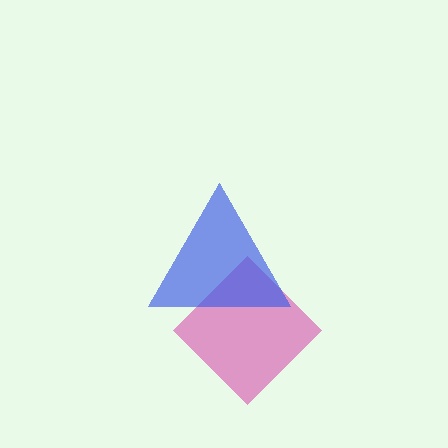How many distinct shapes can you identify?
There are 2 distinct shapes: a magenta diamond, a blue triangle.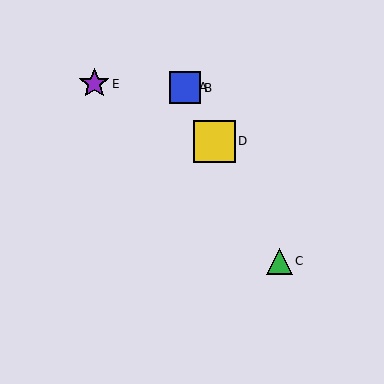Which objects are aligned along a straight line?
Objects A, B, C, D are aligned along a straight line.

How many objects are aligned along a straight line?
4 objects (A, B, C, D) are aligned along a straight line.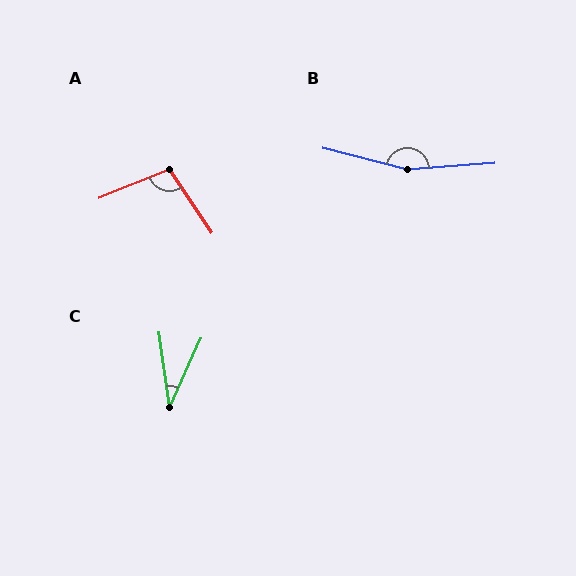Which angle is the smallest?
C, at approximately 32 degrees.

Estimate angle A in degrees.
Approximately 102 degrees.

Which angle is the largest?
B, at approximately 162 degrees.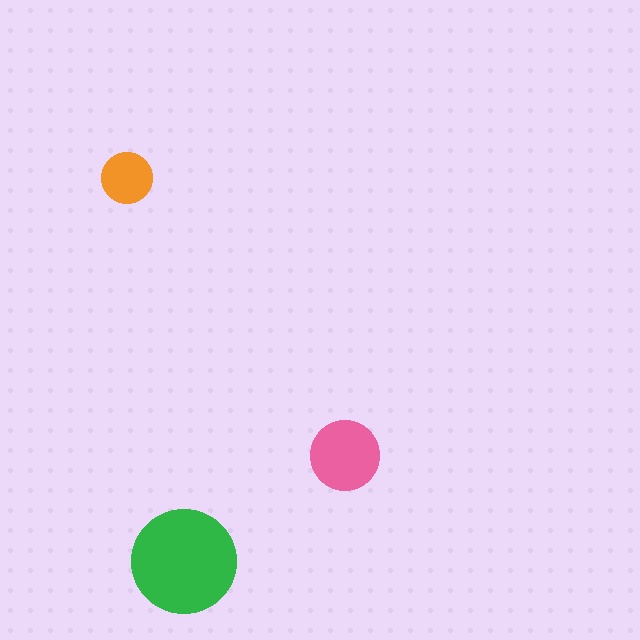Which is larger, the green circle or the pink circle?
The green one.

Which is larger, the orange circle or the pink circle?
The pink one.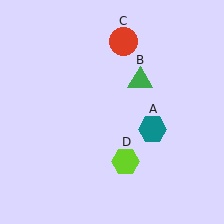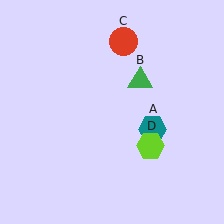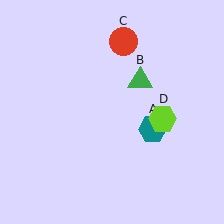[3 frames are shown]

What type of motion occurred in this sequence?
The lime hexagon (object D) rotated counterclockwise around the center of the scene.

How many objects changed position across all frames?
1 object changed position: lime hexagon (object D).